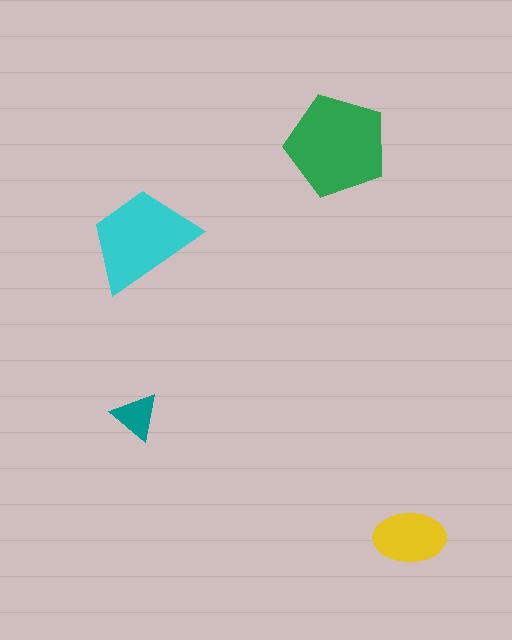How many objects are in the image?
There are 4 objects in the image.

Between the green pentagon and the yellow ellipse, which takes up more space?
The green pentagon.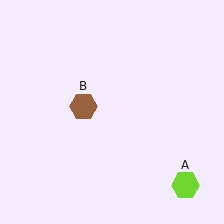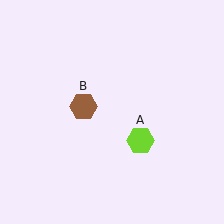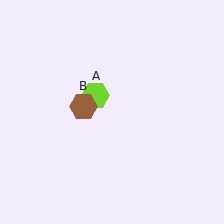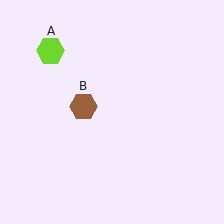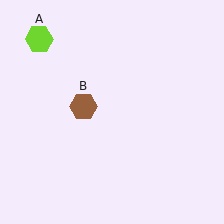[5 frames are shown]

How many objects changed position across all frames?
1 object changed position: lime hexagon (object A).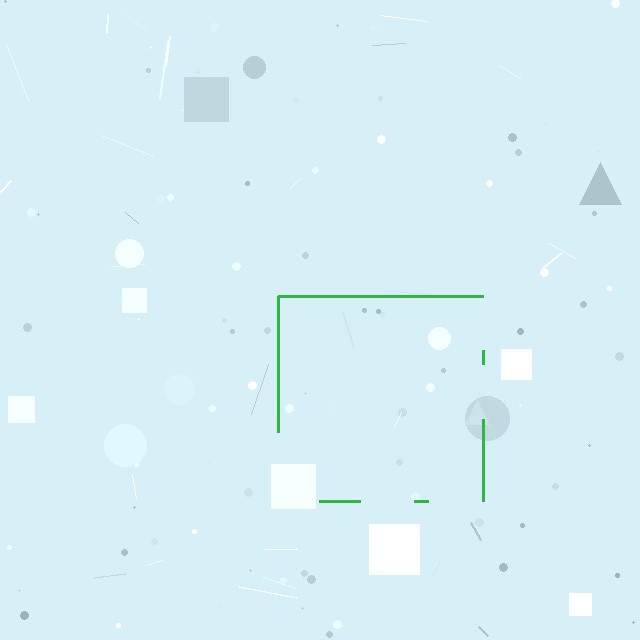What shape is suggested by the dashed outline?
The dashed outline suggests a square.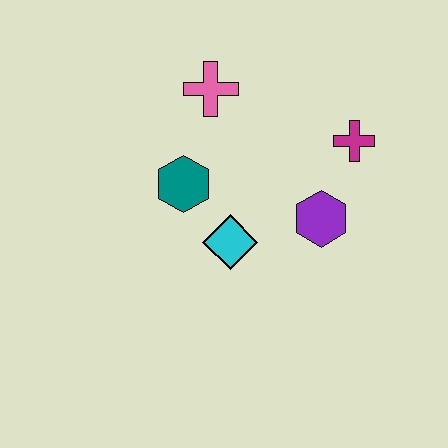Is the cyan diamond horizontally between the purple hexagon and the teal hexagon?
Yes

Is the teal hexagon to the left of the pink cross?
Yes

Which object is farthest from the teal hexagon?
The magenta cross is farthest from the teal hexagon.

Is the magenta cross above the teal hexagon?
Yes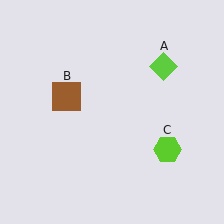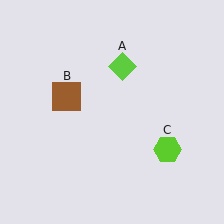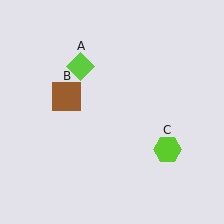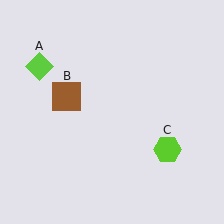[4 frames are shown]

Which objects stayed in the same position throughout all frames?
Brown square (object B) and lime hexagon (object C) remained stationary.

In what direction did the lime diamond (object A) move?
The lime diamond (object A) moved left.